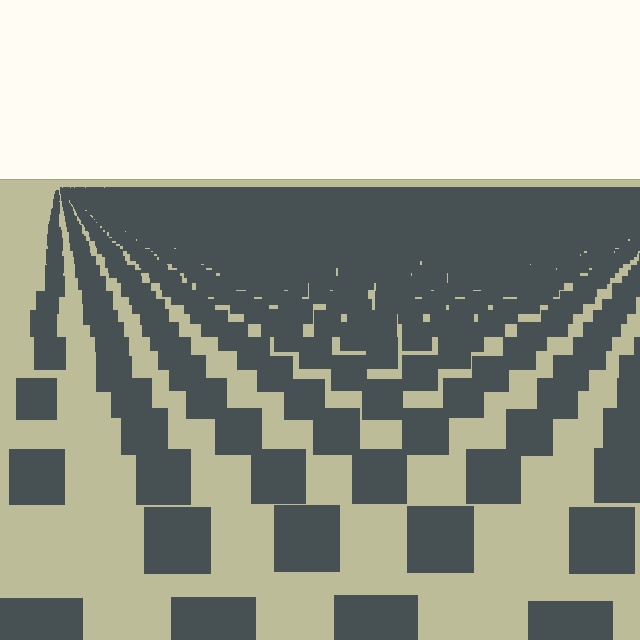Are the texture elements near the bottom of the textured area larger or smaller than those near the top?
Larger. Near the bottom, elements are closer to the viewer and appear at a bigger on-screen size.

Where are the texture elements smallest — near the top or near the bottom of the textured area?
Near the top.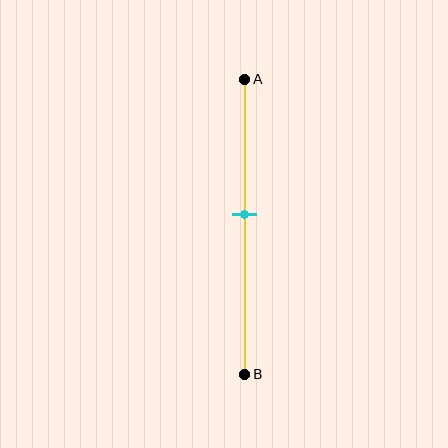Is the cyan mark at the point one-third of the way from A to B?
No, the mark is at about 45% from A, not at the 33% one-third point.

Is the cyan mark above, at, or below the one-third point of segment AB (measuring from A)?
The cyan mark is below the one-third point of segment AB.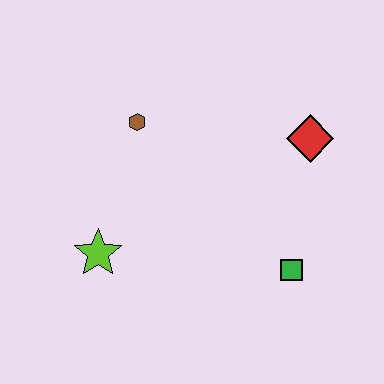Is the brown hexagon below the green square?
No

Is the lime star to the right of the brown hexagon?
No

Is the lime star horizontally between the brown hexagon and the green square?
No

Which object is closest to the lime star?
The brown hexagon is closest to the lime star.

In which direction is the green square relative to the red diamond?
The green square is below the red diamond.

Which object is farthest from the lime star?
The red diamond is farthest from the lime star.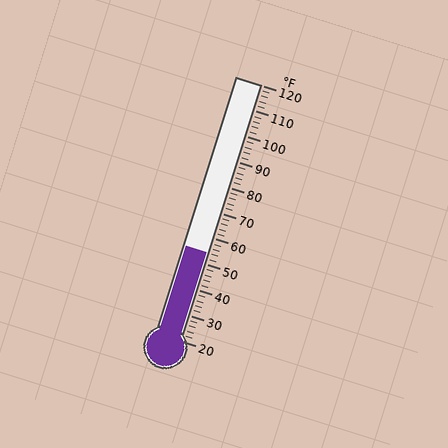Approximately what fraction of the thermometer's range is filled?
The thermometer is filled to approximately 35% of its range.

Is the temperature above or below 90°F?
The temperature is below 90°F.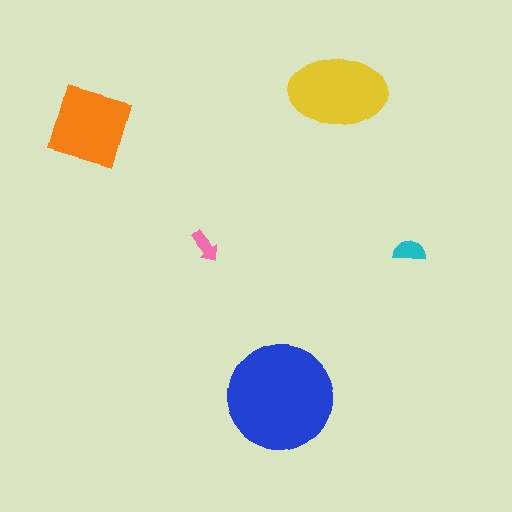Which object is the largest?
The blue circle.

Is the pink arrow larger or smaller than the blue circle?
Smaller.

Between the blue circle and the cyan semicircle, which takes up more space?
The blue circle.